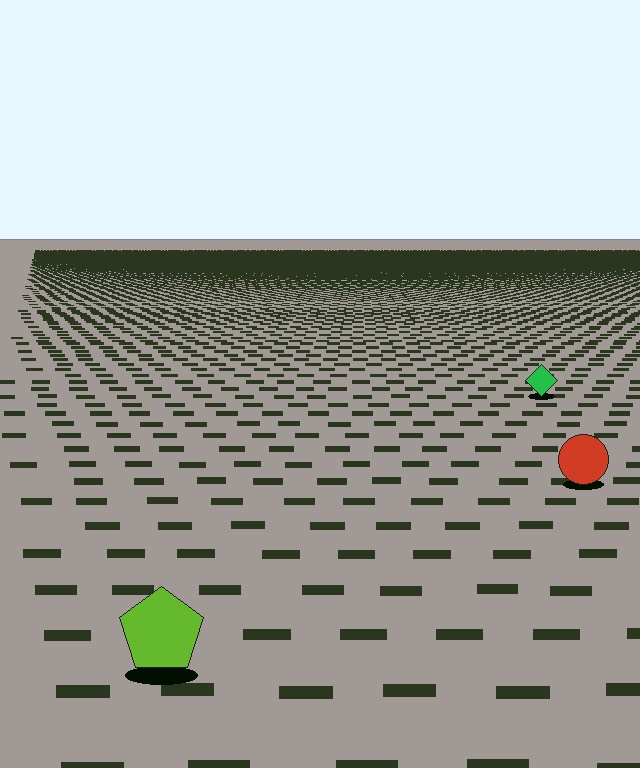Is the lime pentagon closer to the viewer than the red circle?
Yes. The lime pentagon is closer — you can tell from the texture gradient: the ground texture is coarser near it.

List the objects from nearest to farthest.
From nearest to farthest: the lime pentagon, the red circle, the green diamond.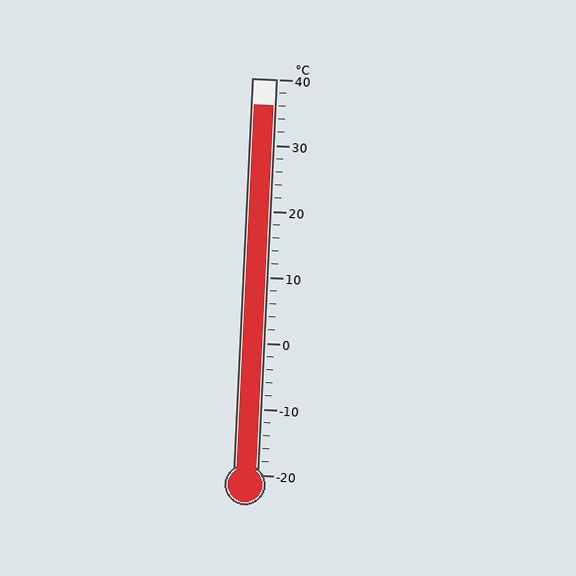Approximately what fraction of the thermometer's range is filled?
The thermometer is filled to approximately 95% of its range.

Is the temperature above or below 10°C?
The temperature is above 10°C.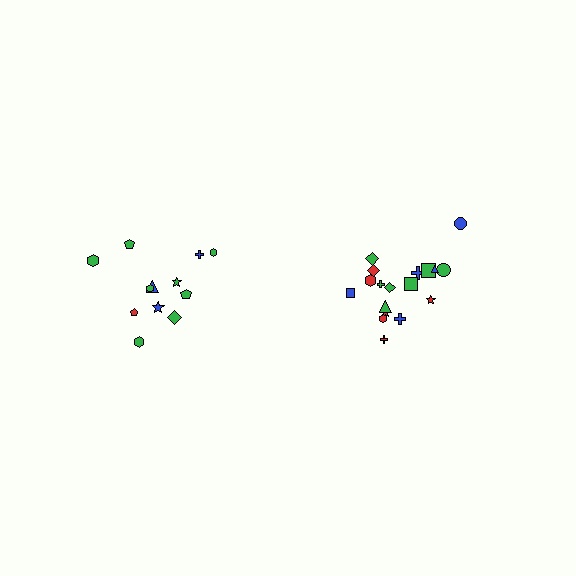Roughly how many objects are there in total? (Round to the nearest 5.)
Roughly 30 objects in total.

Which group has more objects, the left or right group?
The right group.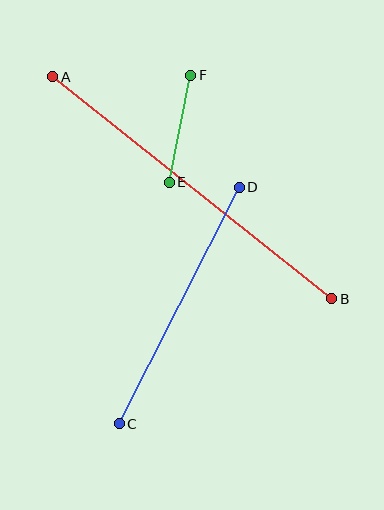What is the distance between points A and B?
The distance is approximately 356 pixels.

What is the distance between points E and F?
The distance is approximately 109 pixels.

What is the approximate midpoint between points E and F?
The midpoint is at approximately (180, 129) pixels.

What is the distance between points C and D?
The distance is approximately 265 pixels.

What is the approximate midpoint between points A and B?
The midpoint is at approximately (192, 188) pixels.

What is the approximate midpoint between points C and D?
The midpoint is at approximately (179, 306) pixels.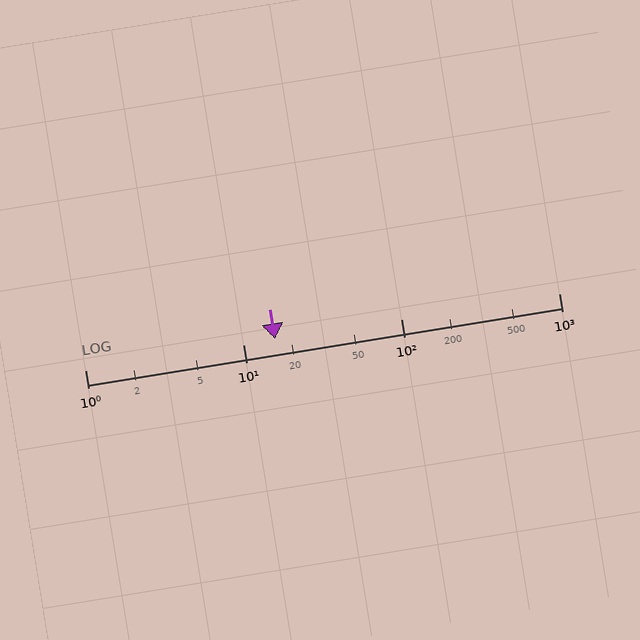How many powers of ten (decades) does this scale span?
The scale spans 3 decades, from 1 to 1000.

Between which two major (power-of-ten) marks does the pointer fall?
The pointer is between 10 and 100.